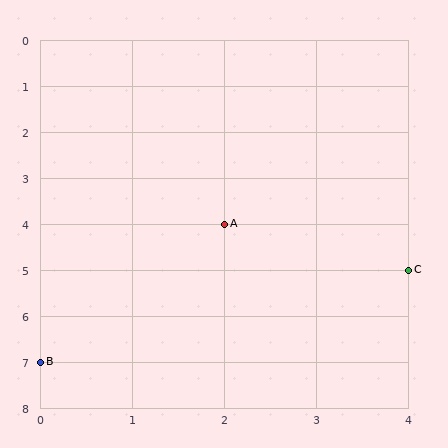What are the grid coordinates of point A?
Point A is at grid coordinates (2, 4).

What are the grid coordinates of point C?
Point C is at grid coordinates (4, 5).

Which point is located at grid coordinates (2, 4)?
Point A is at (2, 4).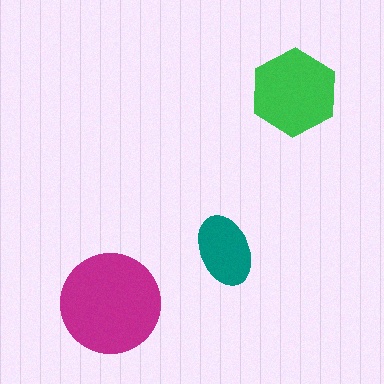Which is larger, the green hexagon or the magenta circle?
The magenta circle.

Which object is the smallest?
The teal ellipse.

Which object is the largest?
The magenta circle.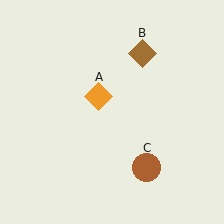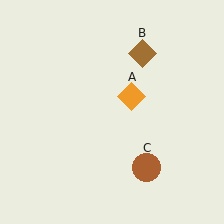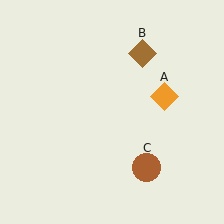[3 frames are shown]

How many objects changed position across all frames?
1 object changed position: orange diamond (object A).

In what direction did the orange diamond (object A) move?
The orange diamond (object A) moved right.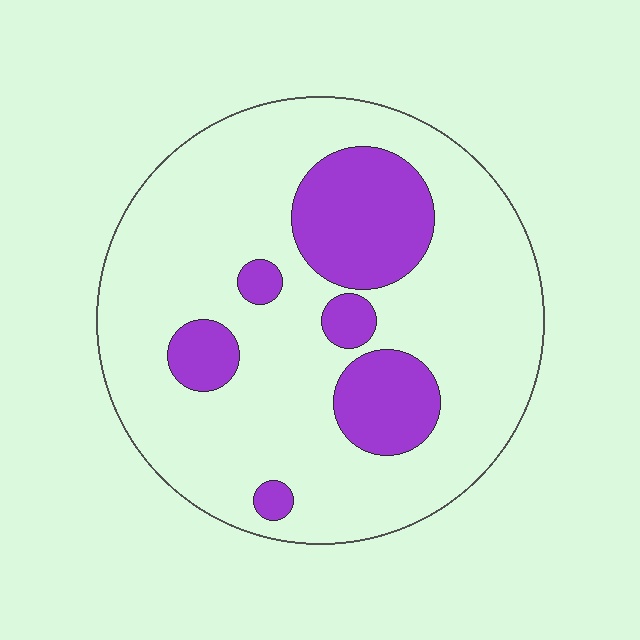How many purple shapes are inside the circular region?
6.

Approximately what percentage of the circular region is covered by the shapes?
Approximately 20%.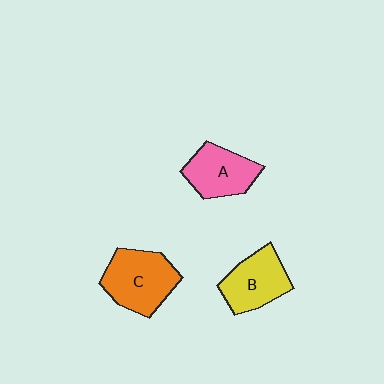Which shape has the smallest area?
Shape A (pink).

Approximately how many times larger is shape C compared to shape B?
Approximately 1.2 times.